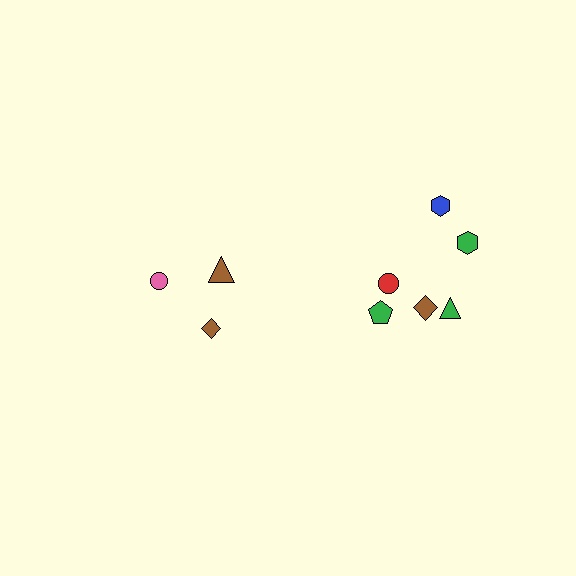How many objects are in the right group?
There are 6 objects.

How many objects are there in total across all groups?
There are 9 objects.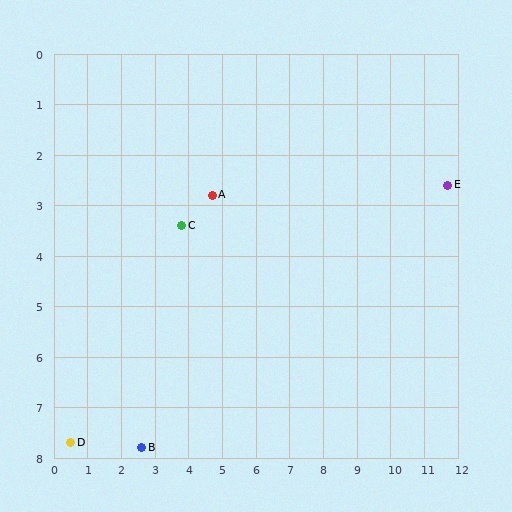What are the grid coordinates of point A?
Point A is at approximately (4.7, 2.8).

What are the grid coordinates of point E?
Point E is at approximately (11.7, 2.6).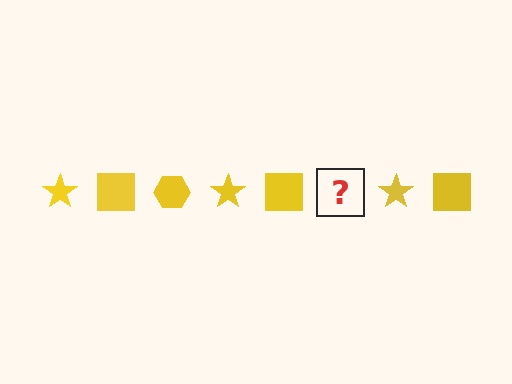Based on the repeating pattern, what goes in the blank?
The blank should be a yellow hexagon.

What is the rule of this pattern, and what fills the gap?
The rule is that the pattern cycles through star, square, hexagon shapes in yellow. The gap should be filled with a yellow hexagon.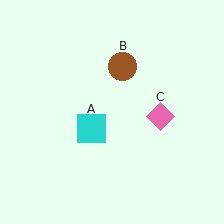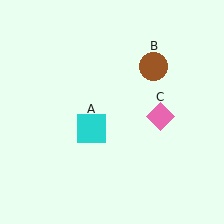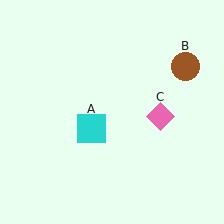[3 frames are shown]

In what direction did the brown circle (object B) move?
The brown circle (object B) moved right.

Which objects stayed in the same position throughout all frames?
Cyan square (object A) and pink diamond (object C) remained stationary.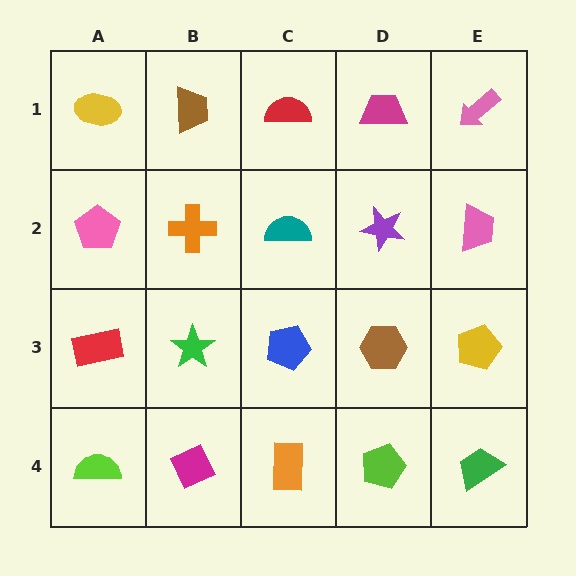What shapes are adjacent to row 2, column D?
A magenta trapezoid (row 1, column D), a brown hexagon (row 3, column D), a teal semicircle (row 2, column C), a pink trapezoid (row 2, column E).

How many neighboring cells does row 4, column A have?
2.